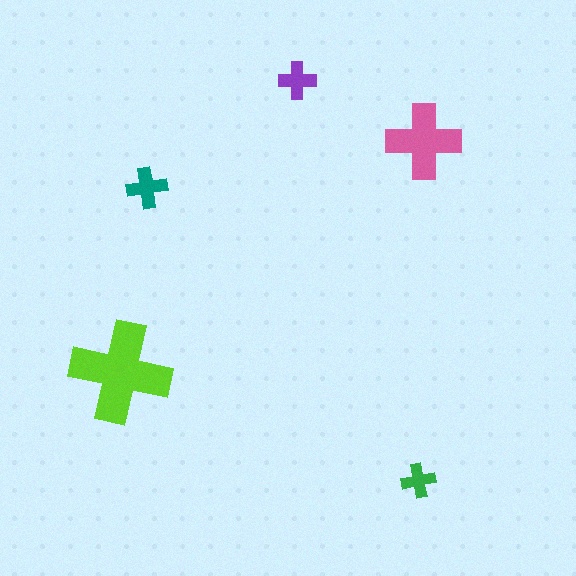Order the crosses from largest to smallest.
the lime one, the pink one, the teal one, the purple one, the green one.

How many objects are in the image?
There are 5 objects in the image.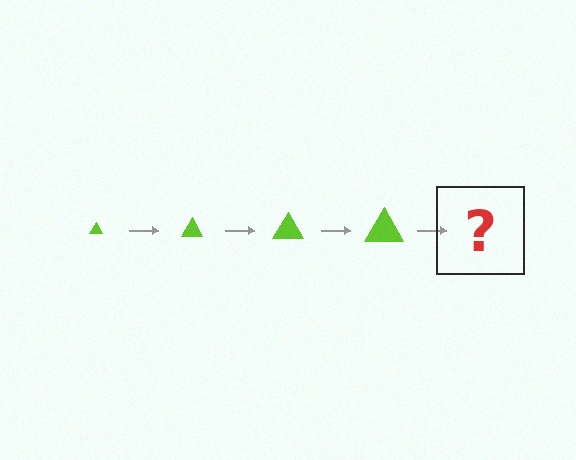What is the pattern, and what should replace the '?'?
The pattern is that the triangle gets progressively larger each step. The '?' should be a lime triangle, larger than the previous one.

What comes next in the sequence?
The next element should be a lime triangle, larger than the previous one.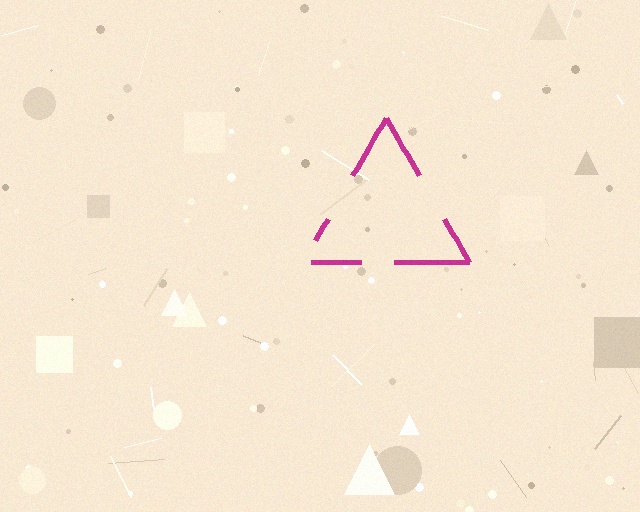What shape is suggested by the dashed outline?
The dashed outline suggests a triangle.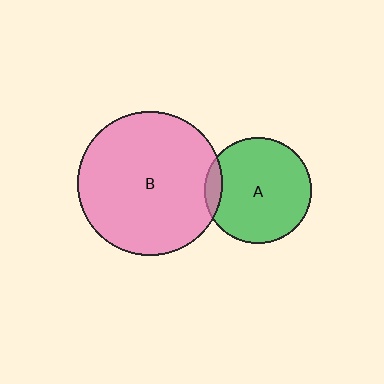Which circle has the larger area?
Circle B (pink).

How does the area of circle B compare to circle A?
Approximately 1.9 times.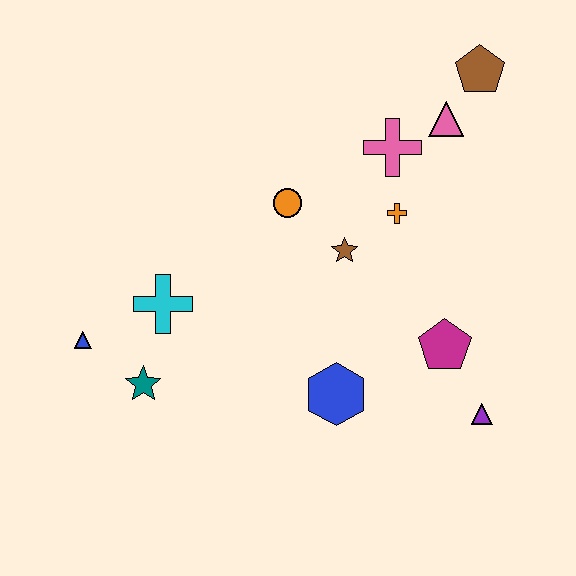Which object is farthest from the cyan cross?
The brown pentagon is farthest from the cyan cross.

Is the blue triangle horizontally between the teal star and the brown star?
No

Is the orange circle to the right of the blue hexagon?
No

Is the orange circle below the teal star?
No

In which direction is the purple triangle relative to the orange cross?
The purple triangle is below the orange cross.